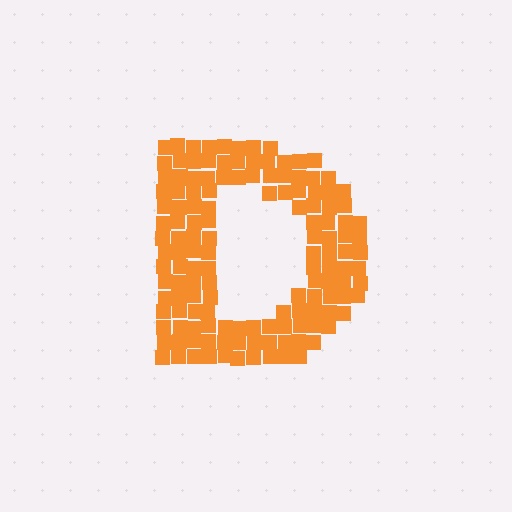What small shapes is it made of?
It is made of small squares.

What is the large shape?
The large shape is the letter D.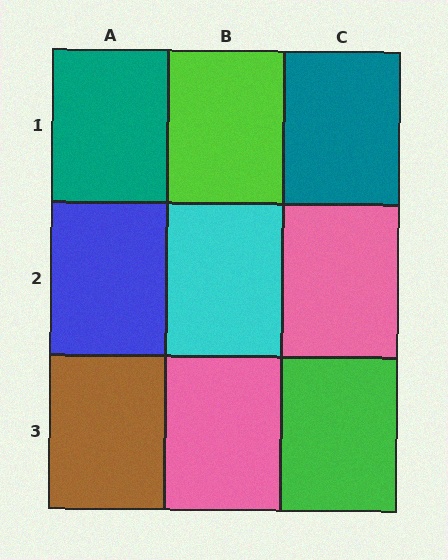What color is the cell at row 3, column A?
Brown.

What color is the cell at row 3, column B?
Pink.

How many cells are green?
1 cell is green.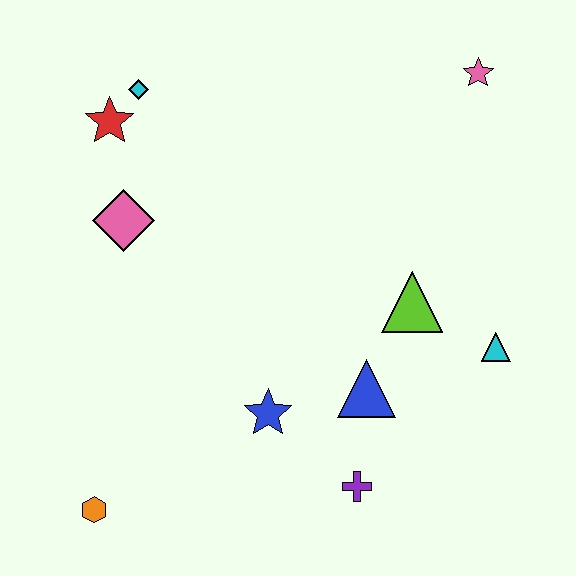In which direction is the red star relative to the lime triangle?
The red star is to the left of the lime triangle.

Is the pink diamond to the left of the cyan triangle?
Yes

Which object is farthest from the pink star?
The orange hexagon is farthest from the pink star.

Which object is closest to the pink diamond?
The red star is closest to the pink diamond.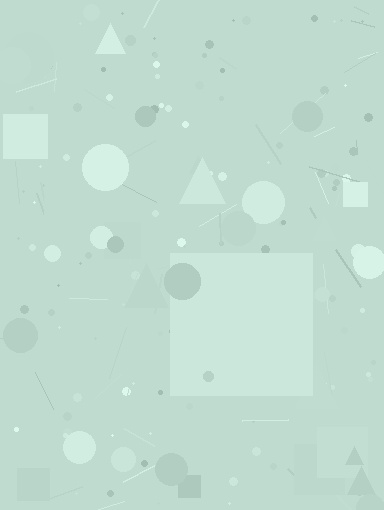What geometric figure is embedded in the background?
A square is embedded in the background.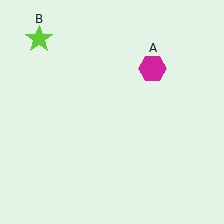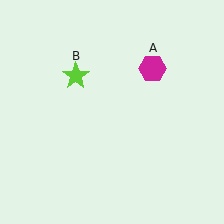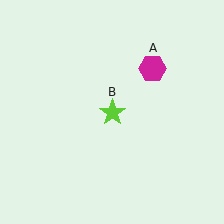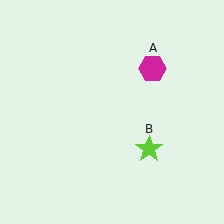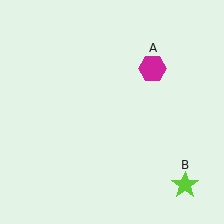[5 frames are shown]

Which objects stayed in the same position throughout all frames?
Magenta hexagon (object A) remained stationary.